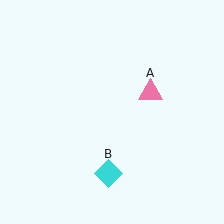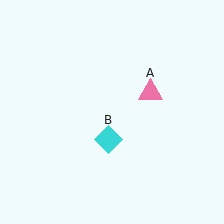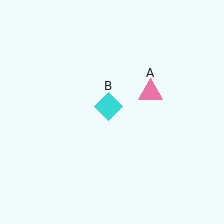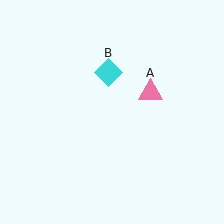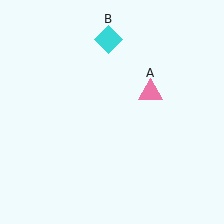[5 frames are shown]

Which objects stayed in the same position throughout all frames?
Pink triangle (object A) remained stationary.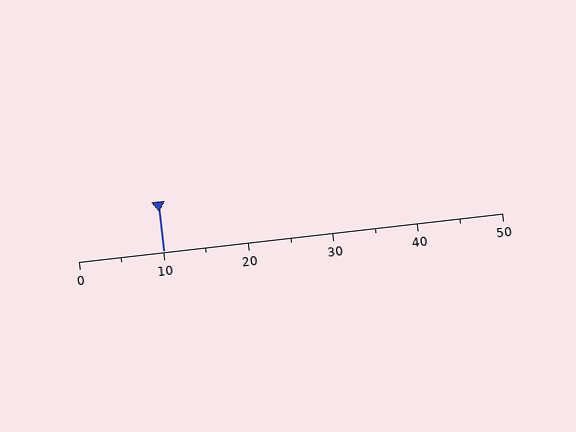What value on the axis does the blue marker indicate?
The marker indicates approximately 10.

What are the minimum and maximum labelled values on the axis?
The axis runs from 0 to 50.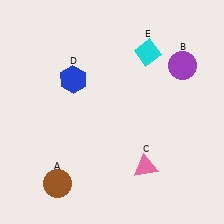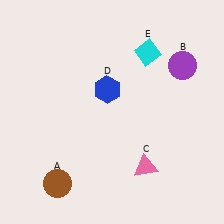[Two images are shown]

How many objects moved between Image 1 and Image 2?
1 object moved between the two images.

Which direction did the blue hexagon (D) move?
The blue hexagon (D) moved right.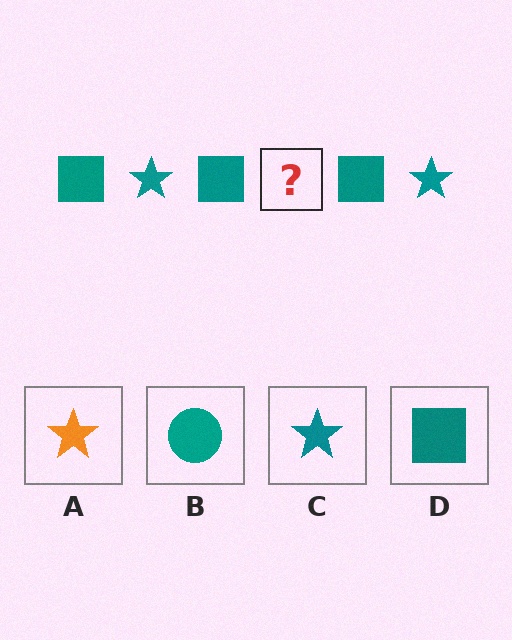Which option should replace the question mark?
Option C.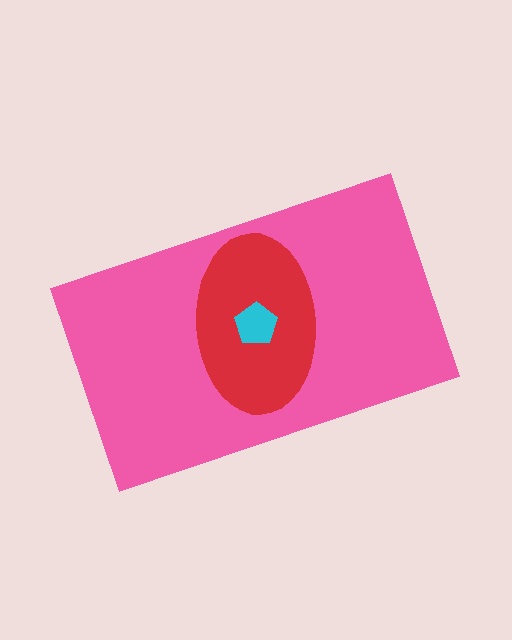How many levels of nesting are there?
3.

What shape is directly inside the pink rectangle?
The red ellipse.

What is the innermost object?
The cyan pentagon.